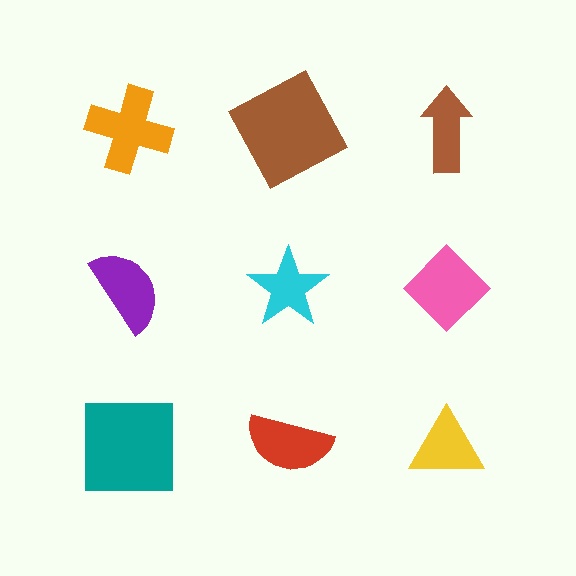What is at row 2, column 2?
A cyan star.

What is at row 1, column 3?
A brown arrow.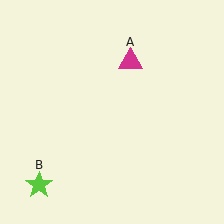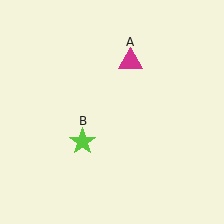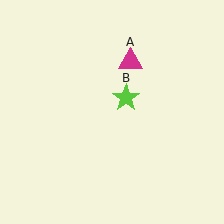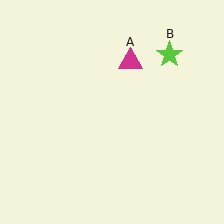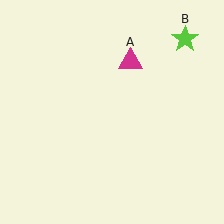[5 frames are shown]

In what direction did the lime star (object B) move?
The lime star (object B) moved up and to the right.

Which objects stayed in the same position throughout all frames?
Magenta triangle (object A) remained stationary.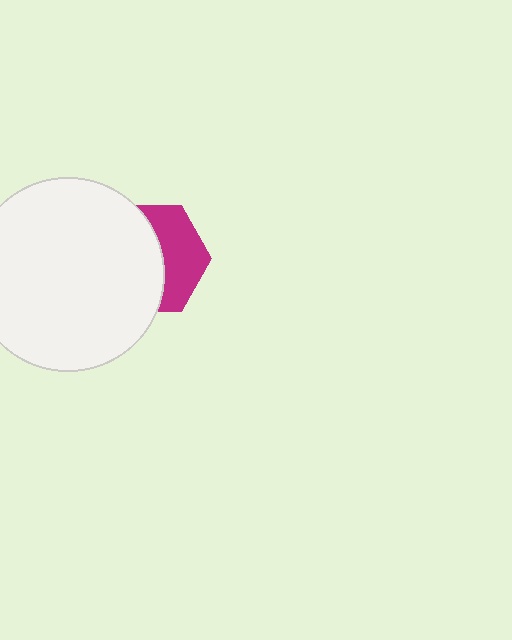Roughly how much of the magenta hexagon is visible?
A small part of it is visible (roughly 42%).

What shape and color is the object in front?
The object in front is a white circle.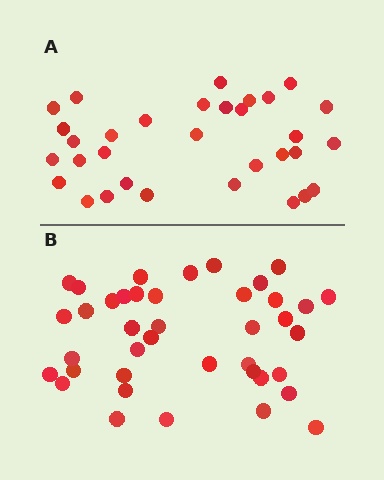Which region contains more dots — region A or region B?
Region B (the bottom region) has more dots.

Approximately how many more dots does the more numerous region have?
Region B has roughly 8 or so more dots than region A.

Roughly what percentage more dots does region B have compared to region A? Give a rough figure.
About 25% more.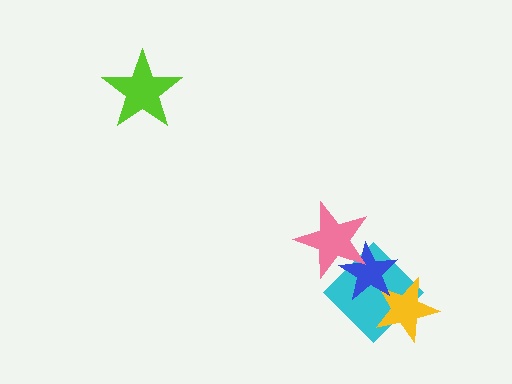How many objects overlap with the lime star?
0 objects overlap with the lime star.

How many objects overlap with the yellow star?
2 objects overlap with the yellow star.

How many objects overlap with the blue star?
3 objects overlap with the blue star.